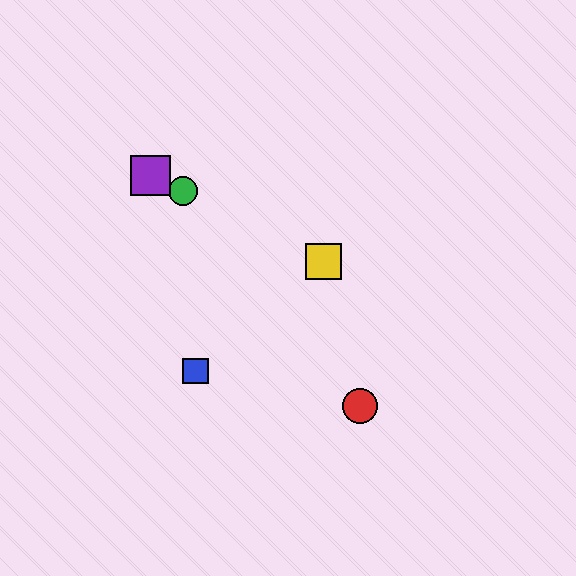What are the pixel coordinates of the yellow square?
The yellow square is at (324, 262).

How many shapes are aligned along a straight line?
3 shapes (the green circle, the yellow square, the purple square) are aligned along a straight line.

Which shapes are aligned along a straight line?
The green circle, the yellow square, the purple square are aligned along a straight line.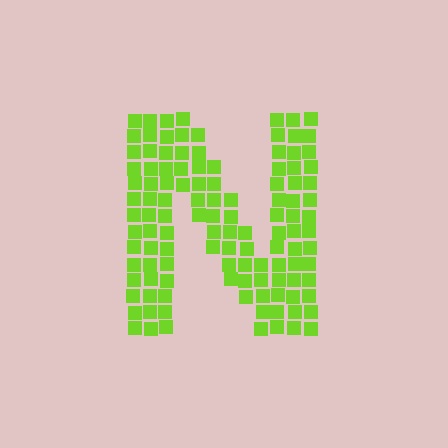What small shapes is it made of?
It is made of small squares.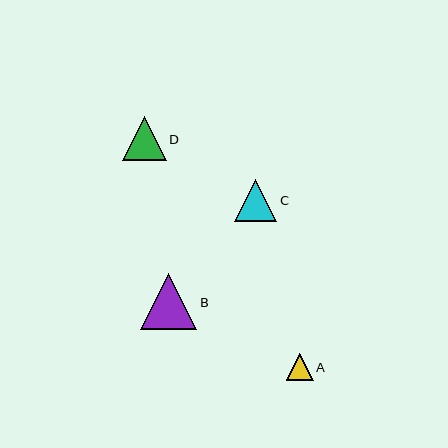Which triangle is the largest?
Triangle B is the largest with a size of approximately 56 pixels.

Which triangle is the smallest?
Triangle A is the smallest with a size of approximately 27 pixels.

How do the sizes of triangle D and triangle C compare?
Triangle D and triangle C are approximately the same size.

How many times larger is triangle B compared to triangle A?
Triangle B is approximately 2.1 times the size of triangle A.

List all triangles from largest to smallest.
From largest to smallest: B, D, C, A.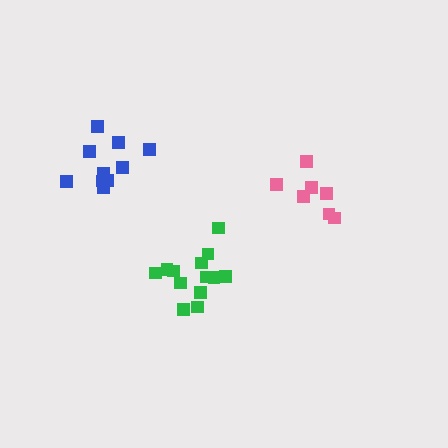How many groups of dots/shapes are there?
There are 3 groups.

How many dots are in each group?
Group 1: 7 dots, Group 2: 10 dots, Group 3: 13 dots (30 total).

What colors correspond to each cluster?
The clusters are colored: pink, blue, green.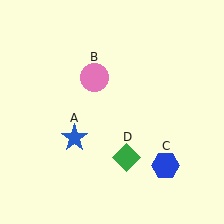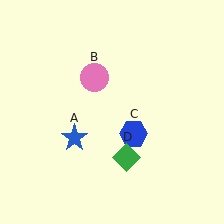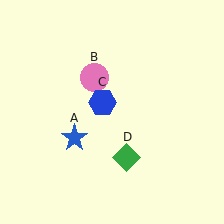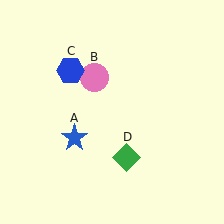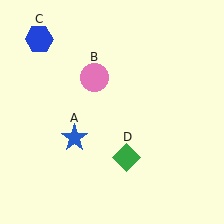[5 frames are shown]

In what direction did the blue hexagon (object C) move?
The blue hexagon (object C) moved up and to the left.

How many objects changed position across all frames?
1 object changed position: blue hexagon (object C).